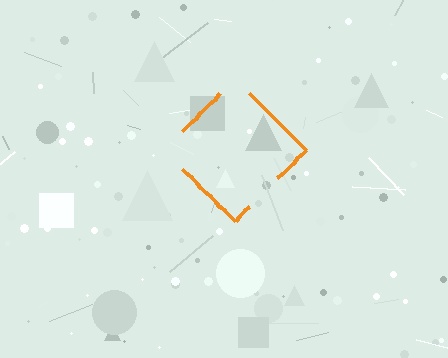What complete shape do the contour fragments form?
The contour fragments form a diamond.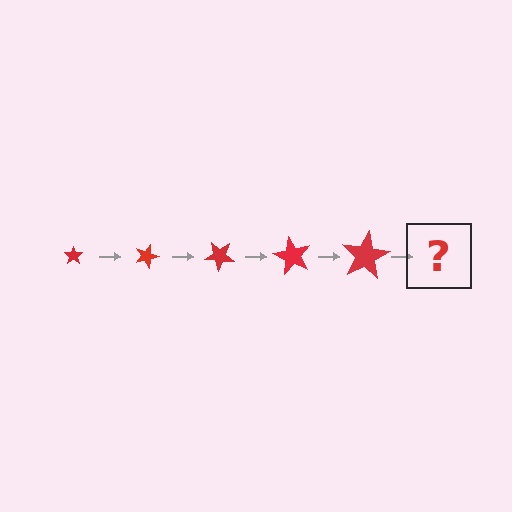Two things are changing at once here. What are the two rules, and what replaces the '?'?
The two rules are that the star grows larger each step and it rotates 20 degrees each step. The '?' should be a star, larger than the previous one and rotated 100 degrees from the start.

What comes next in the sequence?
The next element should be a star, larger than the previous one and rotated 100 degrees from the start.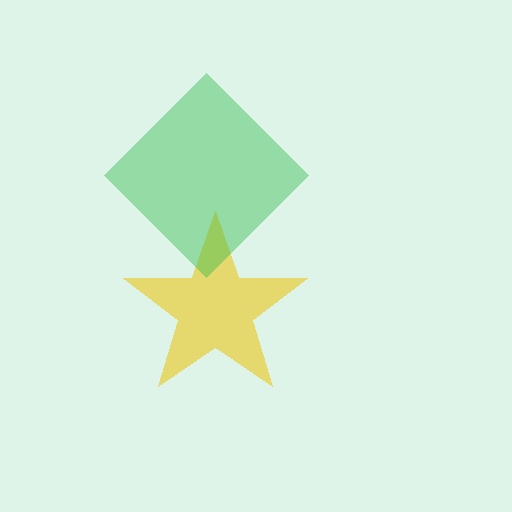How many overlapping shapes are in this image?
There are 2 overlapping shapes in the image.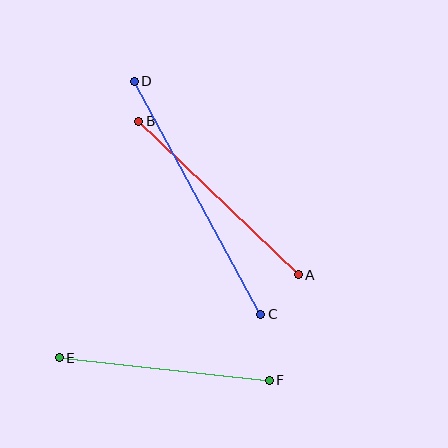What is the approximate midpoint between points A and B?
The midpoint is at approximately (218, 198) pixels.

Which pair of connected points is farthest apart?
Points C and D are farthest apart.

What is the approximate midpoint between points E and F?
The midpoint is at approximately (164, 369) pixels.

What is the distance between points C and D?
The distance is approximately 265 pixels.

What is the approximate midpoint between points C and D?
The midpoint is at approximately (198, 198) pixels.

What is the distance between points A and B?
The distance is approximately 221 pixels.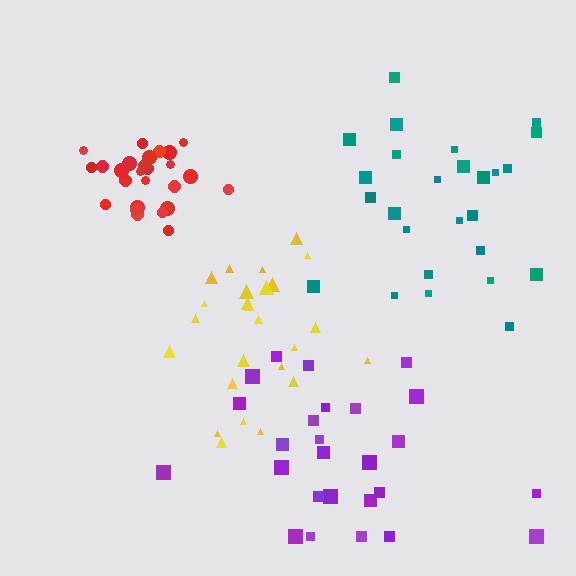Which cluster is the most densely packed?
Red.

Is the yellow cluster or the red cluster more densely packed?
Red.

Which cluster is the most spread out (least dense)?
Teal.